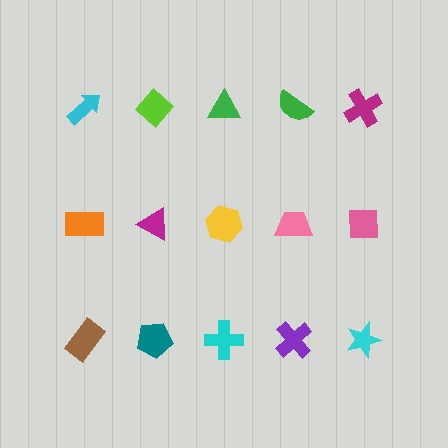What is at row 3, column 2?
A teal pentagon.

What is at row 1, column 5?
A magenta cross.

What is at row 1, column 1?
A cyan arrow.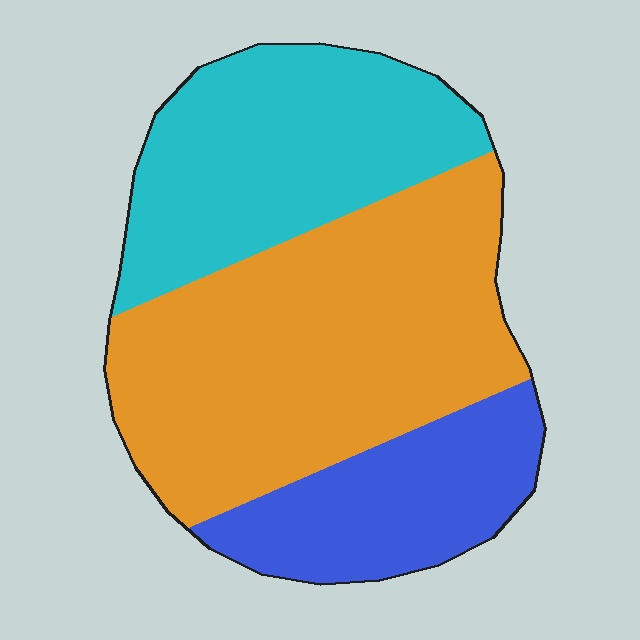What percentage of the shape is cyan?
Cyan covers 31% of the shape.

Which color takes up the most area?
Orange, at roughly 50%.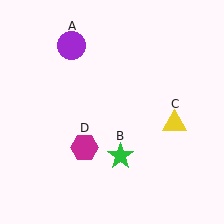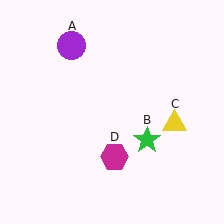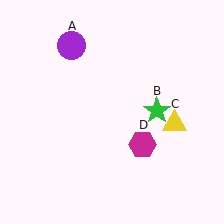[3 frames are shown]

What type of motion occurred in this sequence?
The green star (object B), magenta hexagon (object D) rotated counterclockwise around the center of the scene.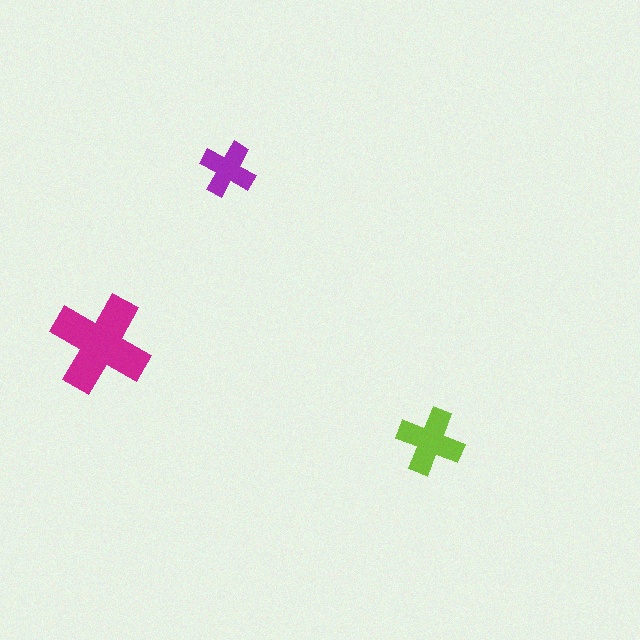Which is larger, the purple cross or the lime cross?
The lime one.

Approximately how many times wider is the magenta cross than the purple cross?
About 2 times wider.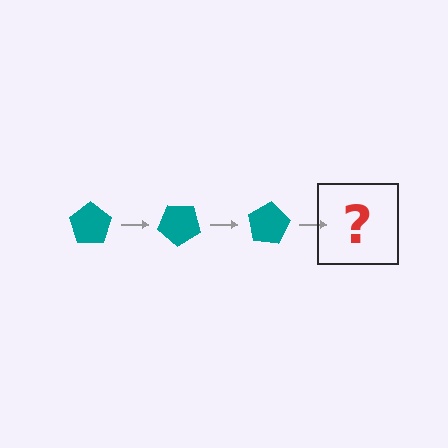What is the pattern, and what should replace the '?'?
The pattern is that the pentagon rotates 40 degrees each step. The '?' should be a teal pentagon rotated 120 degrees.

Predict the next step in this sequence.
The next step is a teal pentagon rotated 120 degrees.